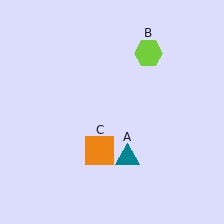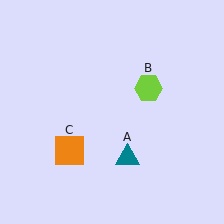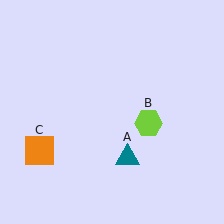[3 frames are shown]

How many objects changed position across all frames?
2 objects changed position: lime hexagon (object B), orange square (object C).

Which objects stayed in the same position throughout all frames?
Teal triangle (object A) remained stationary.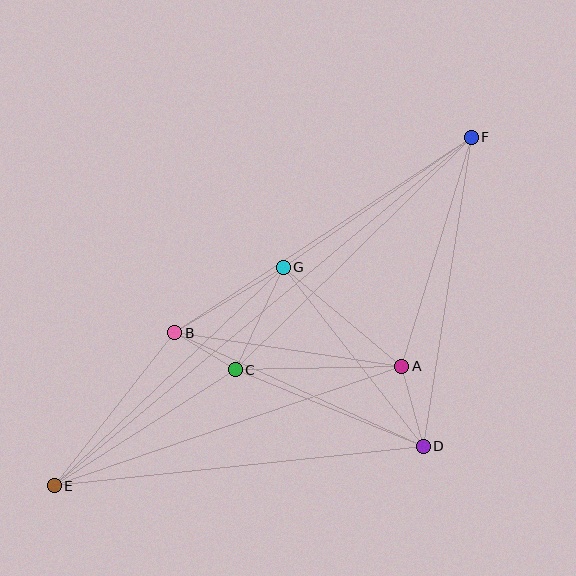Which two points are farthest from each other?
Points E and F are farthest from each other.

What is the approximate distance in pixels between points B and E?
The distance between B and E is approximately 195 pixels.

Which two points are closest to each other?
Points B and C are closest to each other.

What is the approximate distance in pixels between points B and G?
The distance between B and G is approximately 127 pixels.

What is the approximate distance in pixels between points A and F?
The distance between A and F is approximately 239 pixels.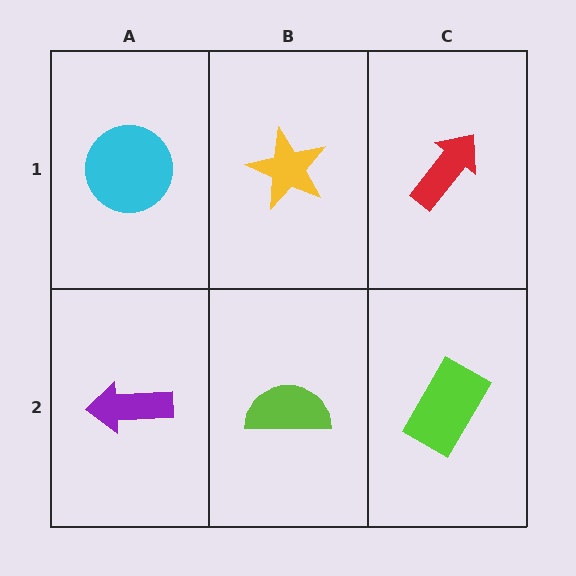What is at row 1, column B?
A yellow star.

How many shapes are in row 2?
3 shapes.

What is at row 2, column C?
A lime rectangle.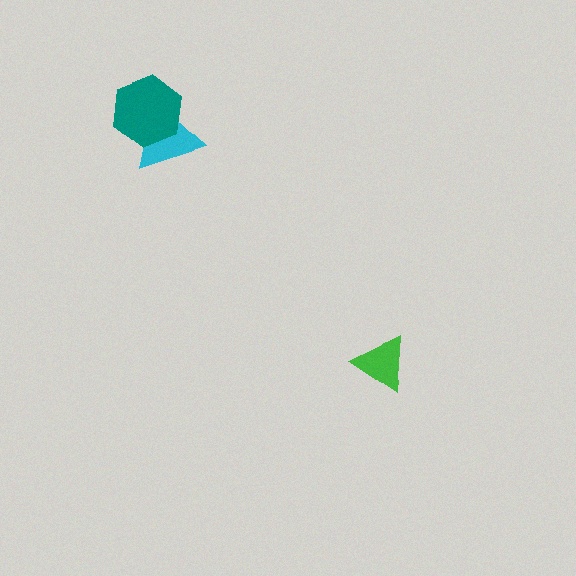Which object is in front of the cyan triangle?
The teal hexagon is in front of the cyan triangle.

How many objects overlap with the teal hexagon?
1 object overlaps with the teal hexagon.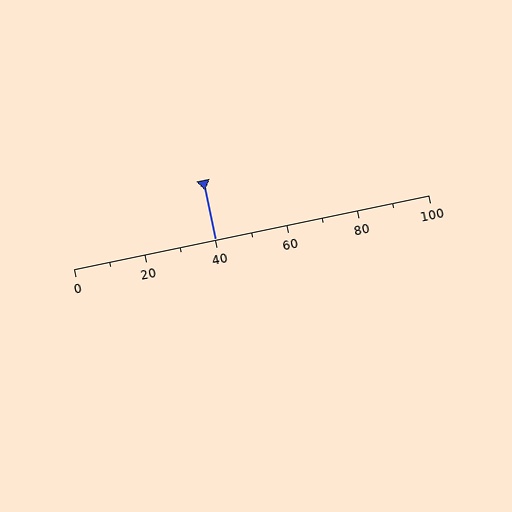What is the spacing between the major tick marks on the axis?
The major ticks are spaced 20 apart.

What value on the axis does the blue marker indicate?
The marker indicates approximately 40.